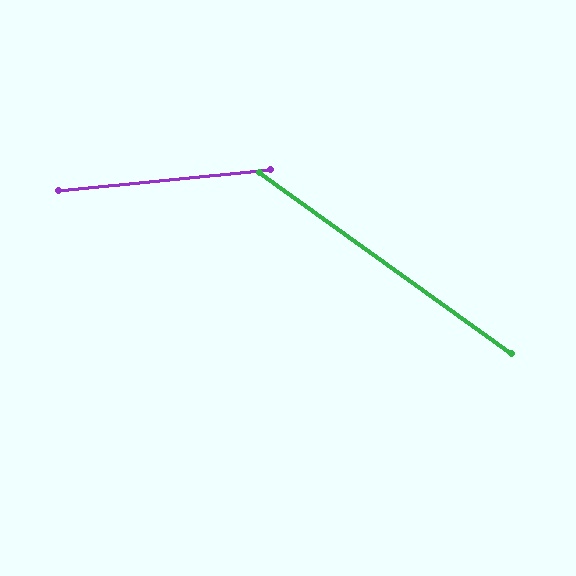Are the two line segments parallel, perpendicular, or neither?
Neither parallel nor perpendicular — they differ by about 41°.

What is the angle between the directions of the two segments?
Approximately 41 degrees.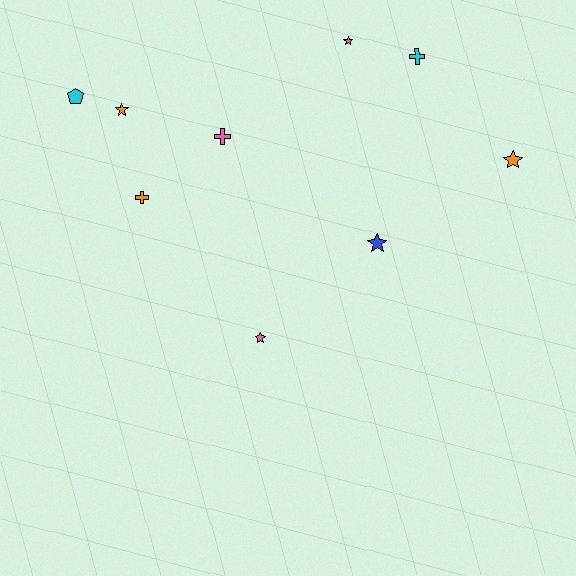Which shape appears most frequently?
Star, with 5 objects.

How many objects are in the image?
There are 9 objects.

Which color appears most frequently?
Orange, with 3 objects.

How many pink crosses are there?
There is 1 pink cross.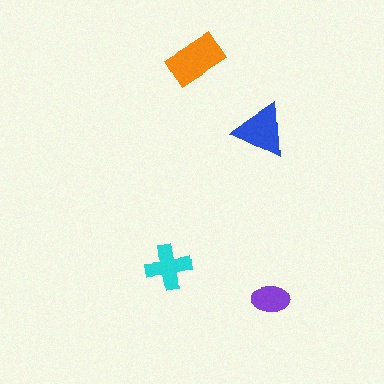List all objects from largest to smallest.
The orange rectangle, the blue triangle, the cyan cross, the purple ellipse.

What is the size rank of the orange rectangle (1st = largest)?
1st.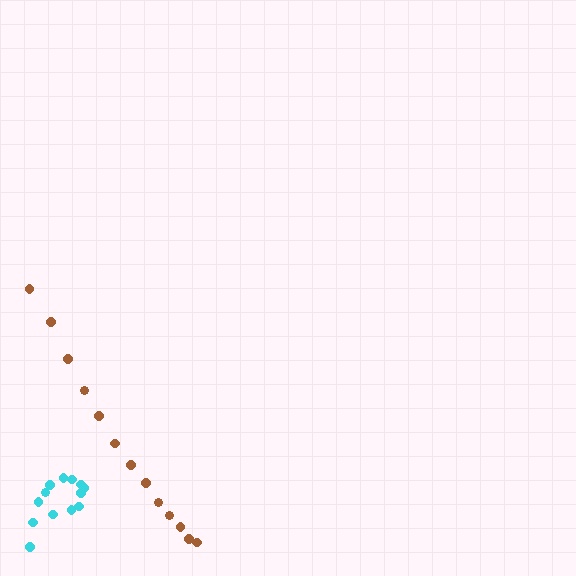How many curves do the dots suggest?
There are 2 distinct paths.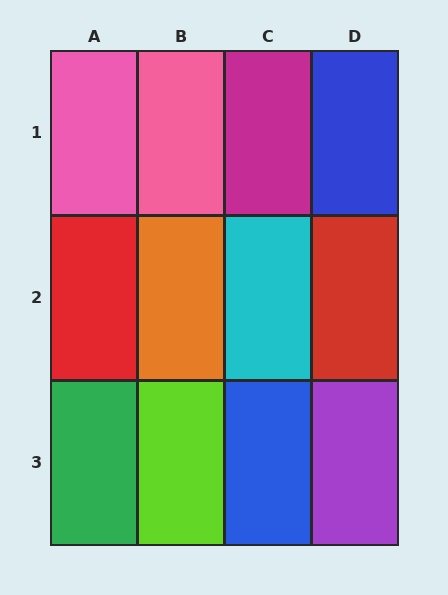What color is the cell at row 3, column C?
Blue.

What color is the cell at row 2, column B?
Orange.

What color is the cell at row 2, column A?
Red.